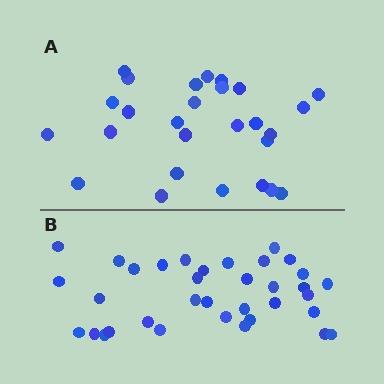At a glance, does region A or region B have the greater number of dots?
Region B (the bottom region) has more dots.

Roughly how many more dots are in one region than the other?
Region B has roughly 8 or so more dots than region A.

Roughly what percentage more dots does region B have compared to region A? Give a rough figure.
About 30% more.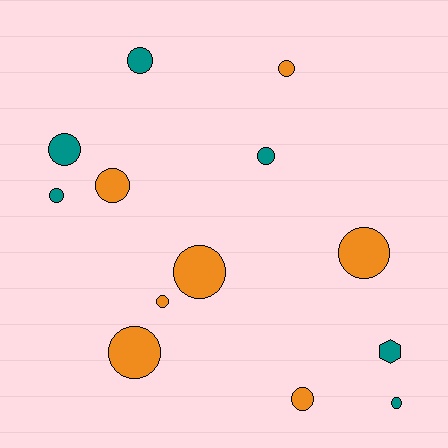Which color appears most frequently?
Orange, with 7 objects.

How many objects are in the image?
There are 13 objects.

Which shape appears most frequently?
Circle, with 12 objects.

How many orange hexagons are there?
There are no orange hexagons.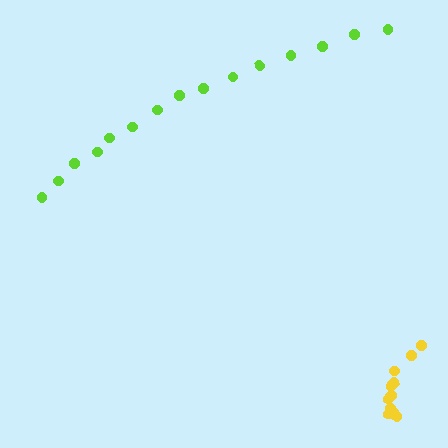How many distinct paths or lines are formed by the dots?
There are 2 distinct paths.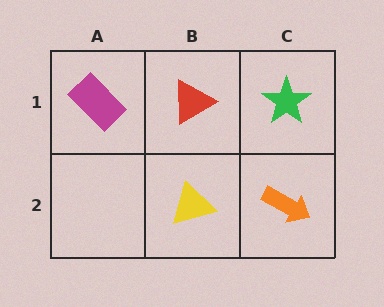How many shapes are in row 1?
3 shapes.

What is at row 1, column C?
A green star.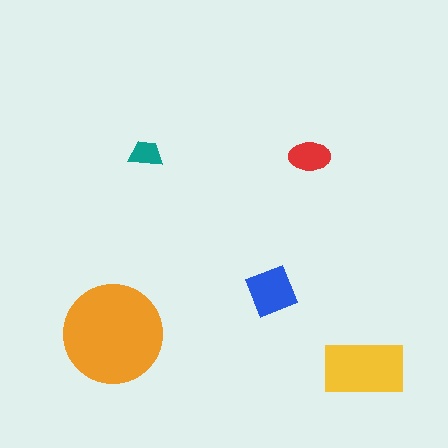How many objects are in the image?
There are 5 objects in the image.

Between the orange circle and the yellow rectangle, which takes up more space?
The orange circle.